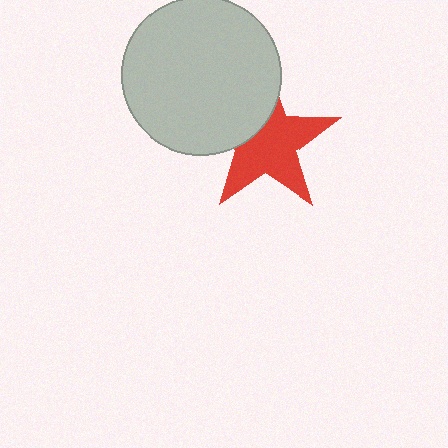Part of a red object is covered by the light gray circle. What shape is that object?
It is a star.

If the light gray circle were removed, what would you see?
You would see the complete red star.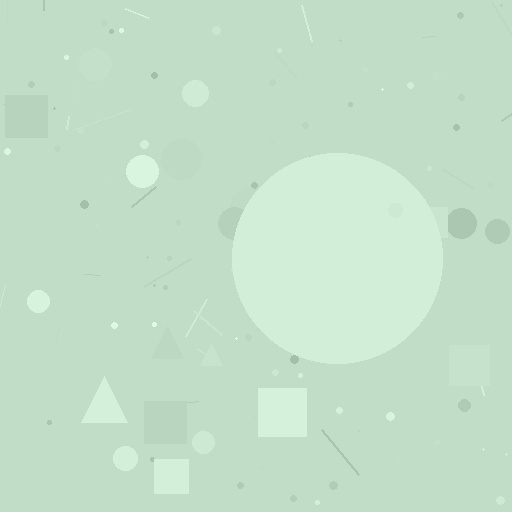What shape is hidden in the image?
A circle is hidden in the image.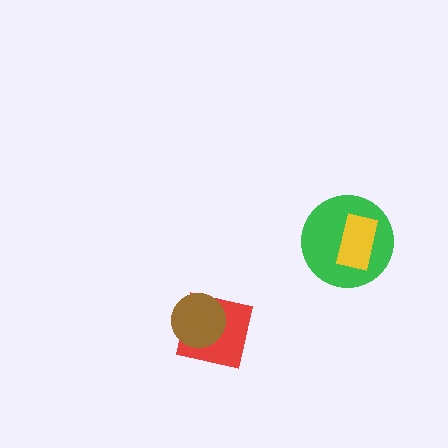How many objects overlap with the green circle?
1 object overlaps with the green circle.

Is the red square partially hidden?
Yes, it is partially covered by another shape.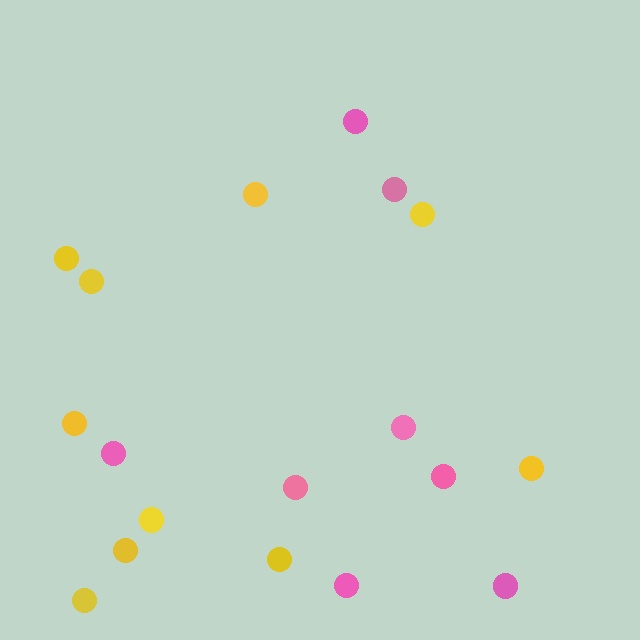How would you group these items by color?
There are 2 groups: one group of yellow circles (10) and one group of pink circles (8).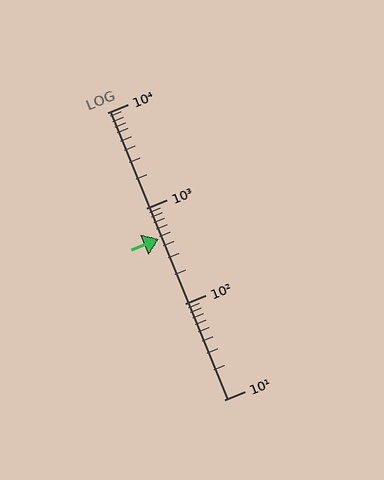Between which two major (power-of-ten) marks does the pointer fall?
The pointer is between 100 and 1000.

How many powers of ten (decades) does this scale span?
The scale spans 3 decades, from 10 to 10000.